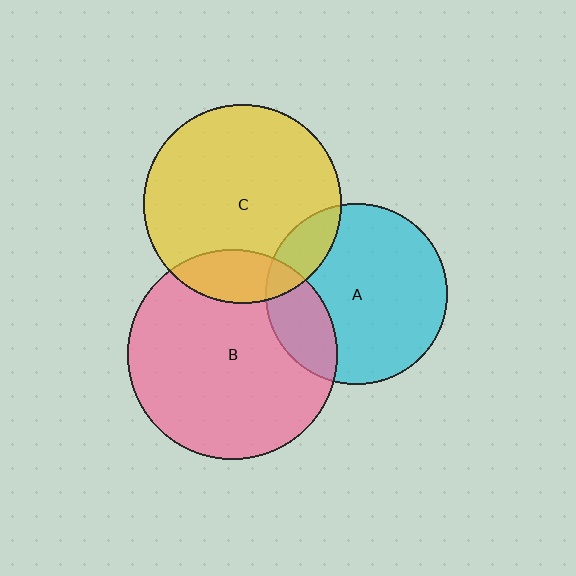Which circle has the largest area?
Circle B (pink).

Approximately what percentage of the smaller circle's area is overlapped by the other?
Approximately 20%.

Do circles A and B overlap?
Yes.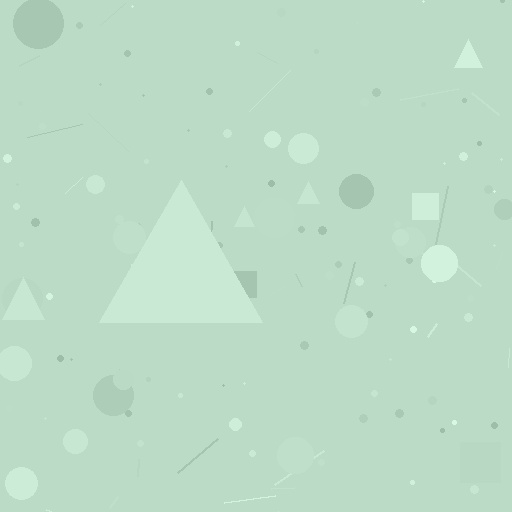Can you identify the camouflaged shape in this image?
The camouflaged shape is a triangle.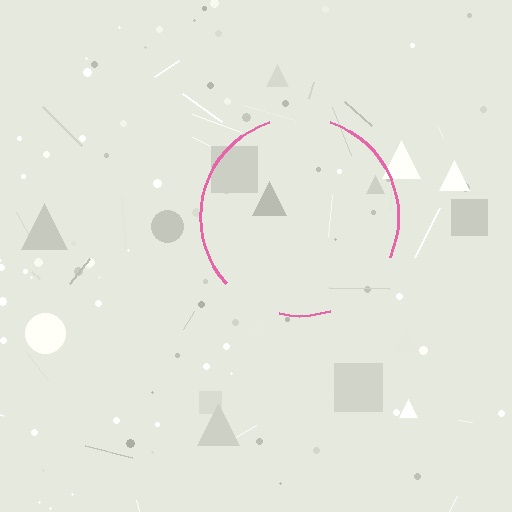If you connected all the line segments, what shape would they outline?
They would outline a circle.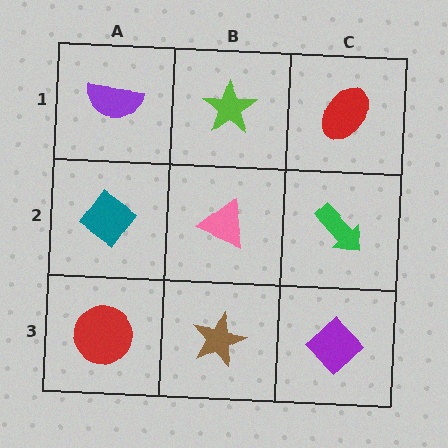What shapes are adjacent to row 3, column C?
A green arrow (row 2, column C), a brown star (row 3, column B).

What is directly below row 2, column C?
A purple diamond.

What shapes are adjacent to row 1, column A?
A teal diamond (row 2, column A), a lime star (row 1, column B).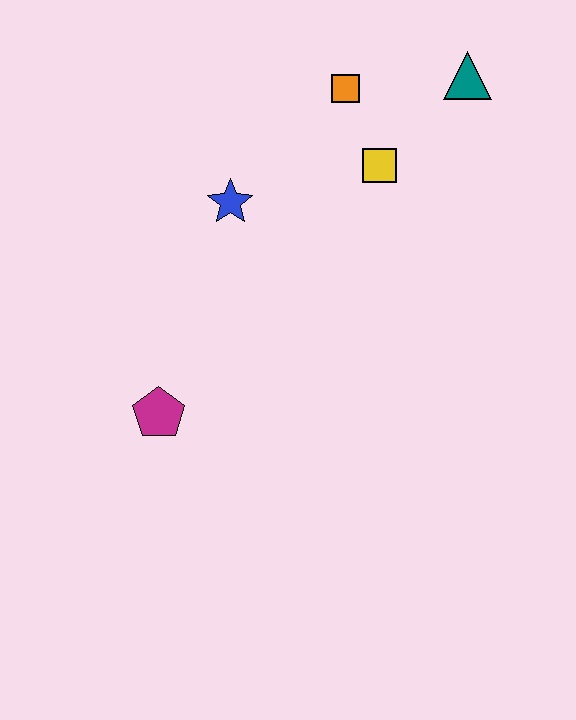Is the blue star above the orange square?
No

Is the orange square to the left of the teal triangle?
Yes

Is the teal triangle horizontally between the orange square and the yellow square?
No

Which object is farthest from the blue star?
The teal triangle is farthest from the blue star.